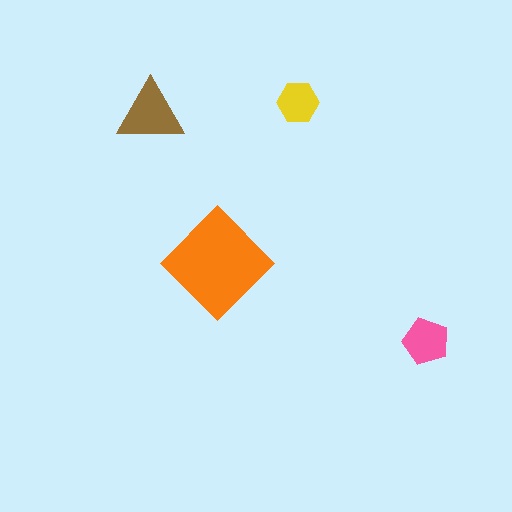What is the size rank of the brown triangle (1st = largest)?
2nd.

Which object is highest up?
The yellow hexagon is topmost.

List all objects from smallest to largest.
The yellow hexagon, the pink pentagon, the brown triangle, the orange diamond.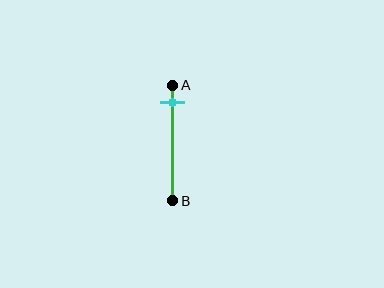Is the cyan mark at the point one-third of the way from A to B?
No, the mark is at about 15% from A, not at the 33% one-third point.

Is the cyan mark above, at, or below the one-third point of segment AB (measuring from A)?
The cyan mark is above the one-third point of segment AB.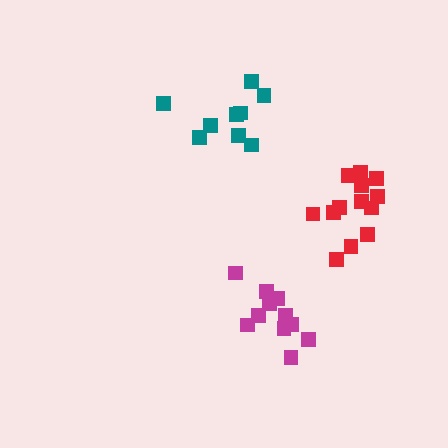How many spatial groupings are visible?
There are 3 spatial groupings.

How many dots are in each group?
Group 1: 13 dots, Group 2: 13 dots, Group 3: 9 dots (35 total).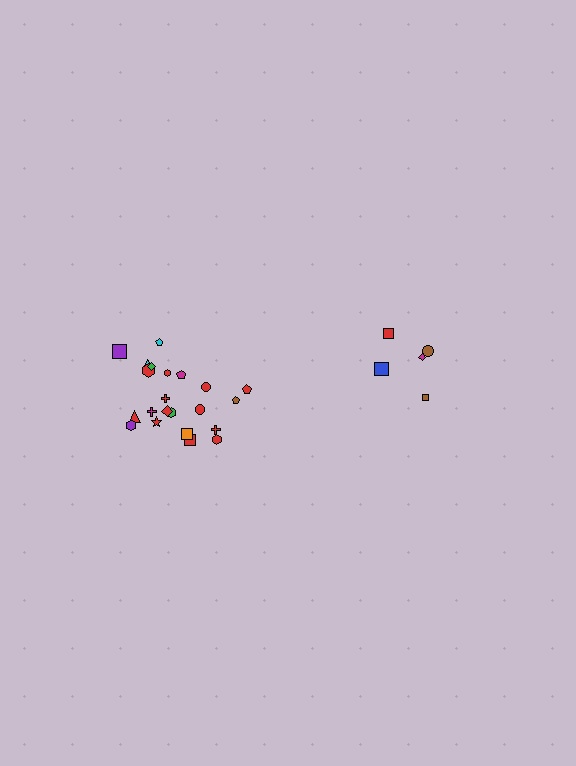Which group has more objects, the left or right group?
The left group.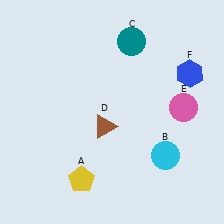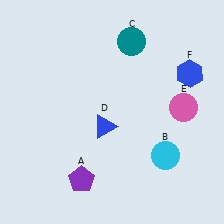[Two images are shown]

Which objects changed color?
A changed from yellow to purple. D changed from brown to blue.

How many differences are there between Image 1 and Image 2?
There are 2 differences between the two images.